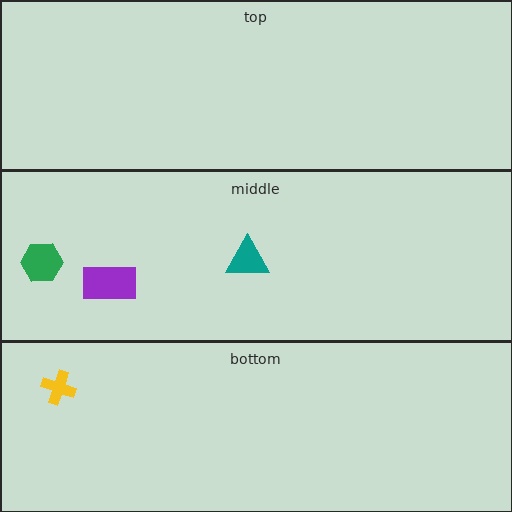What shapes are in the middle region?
The teal triangle, the purple rectangle, the green hexagon.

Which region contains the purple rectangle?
The middle region.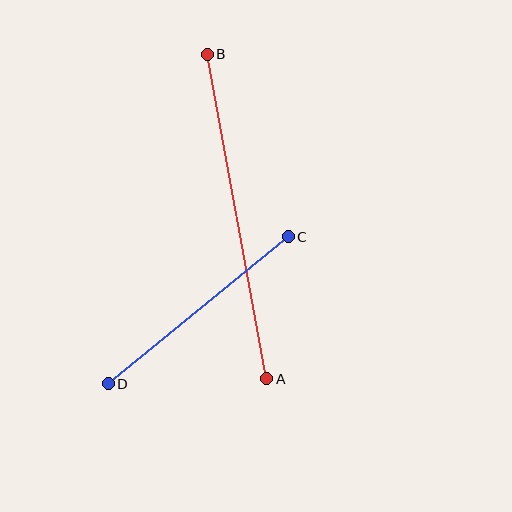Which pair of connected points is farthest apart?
Points A and B are farthest apart.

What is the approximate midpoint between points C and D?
The midpoint is at approximately (198, 310) pixels.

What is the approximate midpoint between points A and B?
The midpoint is at approximately (237, 216) pixels.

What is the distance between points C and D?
The distance is approximately 233 pixels.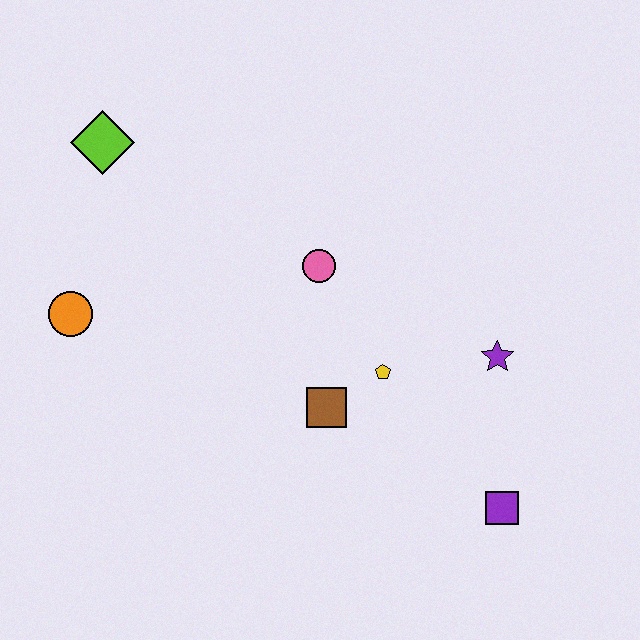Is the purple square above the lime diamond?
No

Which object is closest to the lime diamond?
The orange circle is closest to the lime diamond.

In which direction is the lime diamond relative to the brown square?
The lime diamond is above the brown square.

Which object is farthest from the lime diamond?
The purple square is farthest from the lime diamond.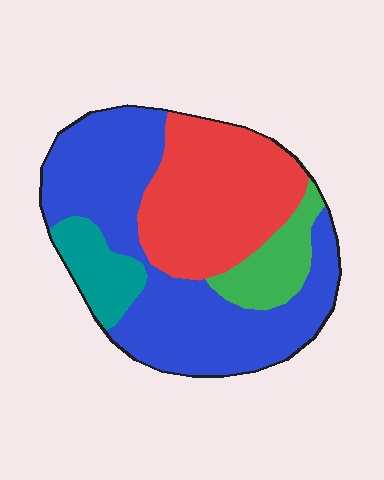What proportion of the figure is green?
Green takes up less than a quarter of the figure.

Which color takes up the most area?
Blue, at roughly 50%.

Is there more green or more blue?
Blue.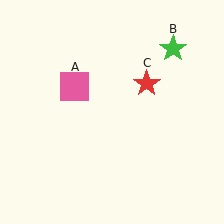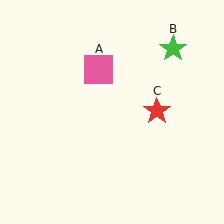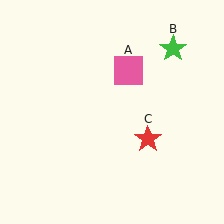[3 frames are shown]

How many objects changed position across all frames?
2 objects changed position: pink square (object A), red star (object C).